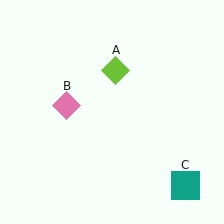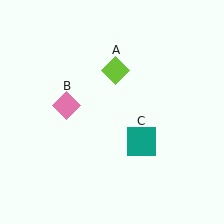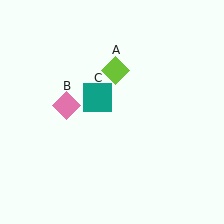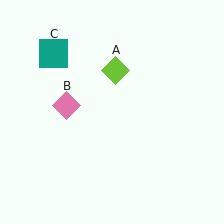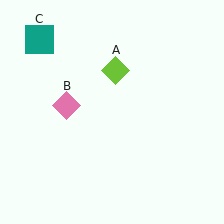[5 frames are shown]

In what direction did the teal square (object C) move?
The teal square (object C) moved up and to the left.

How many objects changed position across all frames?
1 object changed position: teal square (object C).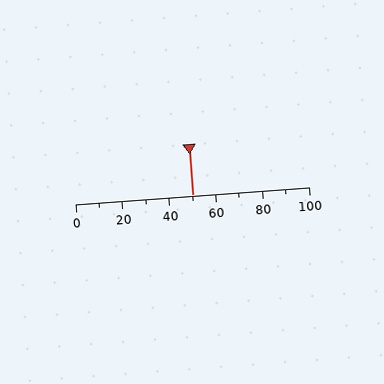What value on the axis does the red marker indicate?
The marker indicates approximately 50.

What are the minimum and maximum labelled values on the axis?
The axis runs from 0 to 100.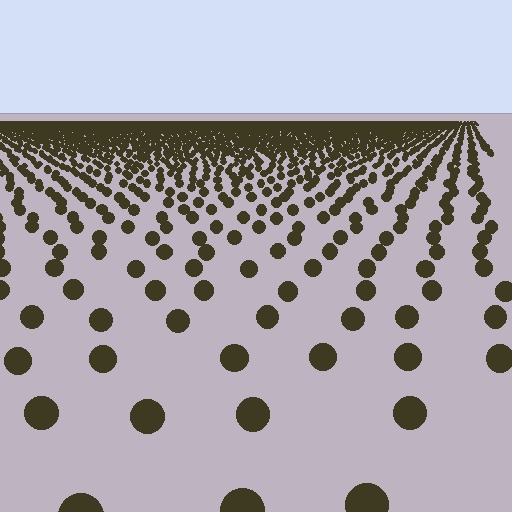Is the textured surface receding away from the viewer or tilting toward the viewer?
The surface is receding away from the viewer. Texture elements get smaller and denser toward the top.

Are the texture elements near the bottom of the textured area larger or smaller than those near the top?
Larger. Near the bottom, elements are closer to the viewer and appear at a bigger on-screen size.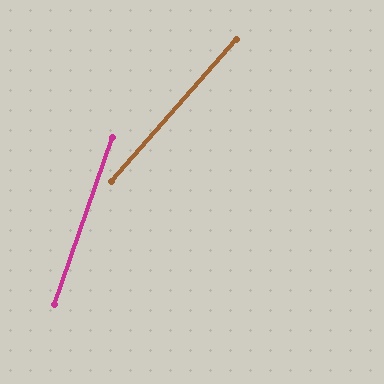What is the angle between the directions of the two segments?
Approximately 22 degrees.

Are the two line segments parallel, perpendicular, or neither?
Neither parallel nor perpendicular — they differ by about 22°.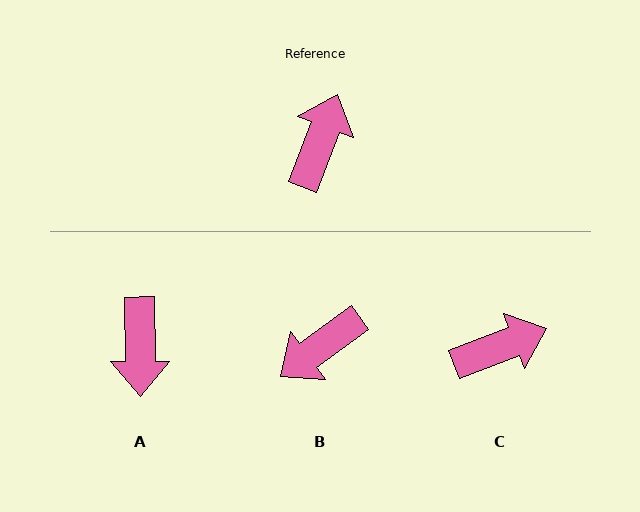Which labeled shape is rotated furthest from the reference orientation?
A, about 159 degrees away.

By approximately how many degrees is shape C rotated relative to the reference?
Approximately 48 degrees clockwise.